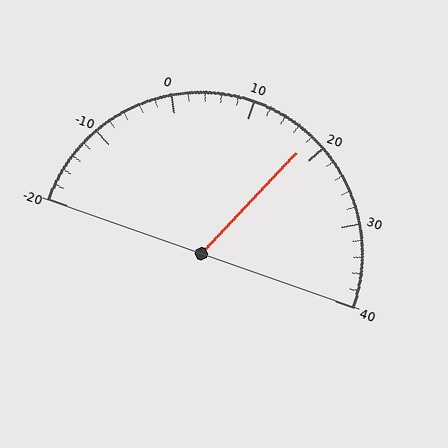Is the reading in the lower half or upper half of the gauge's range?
The reading is in the upper half of the range (-20 to 40).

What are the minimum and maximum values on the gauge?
The gauge ranges from -20 to 40.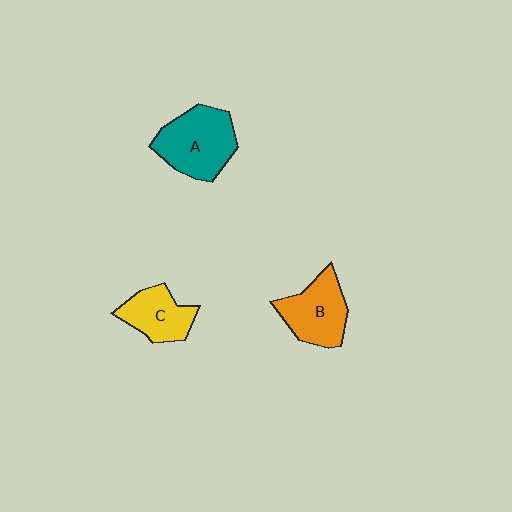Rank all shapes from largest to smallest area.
From largest to smallest: A (teal), B (orange), C (yellow).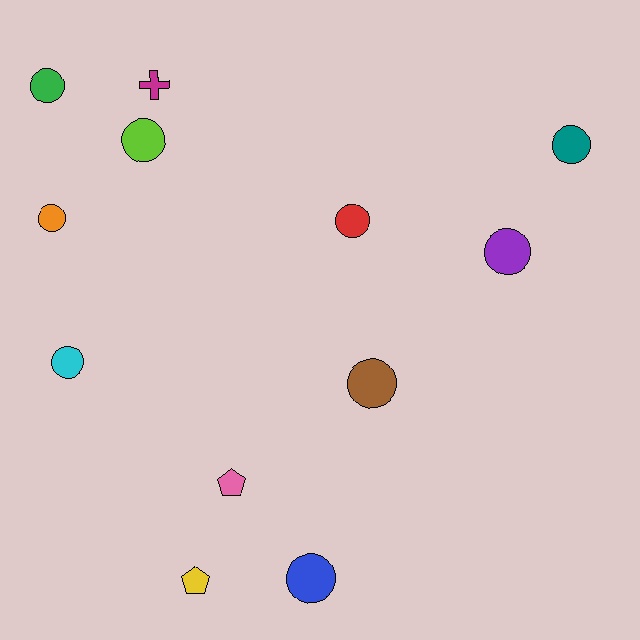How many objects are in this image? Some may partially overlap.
There are 12 objects.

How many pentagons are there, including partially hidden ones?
There are 2 pentagons.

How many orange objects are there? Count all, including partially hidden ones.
There is 1 orange object.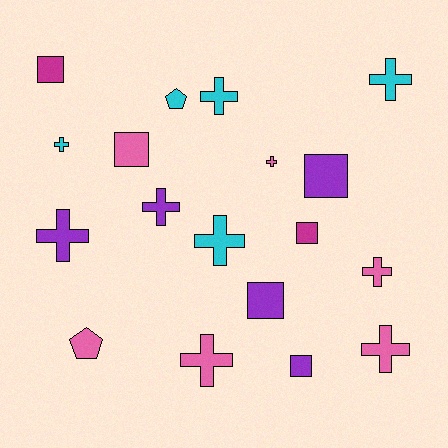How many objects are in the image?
There are 18 objects.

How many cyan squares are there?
There are no cyan squares.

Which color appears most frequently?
Pink, with 6 objects.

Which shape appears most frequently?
Cross, with 10 objects.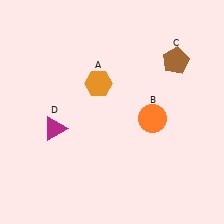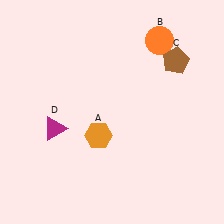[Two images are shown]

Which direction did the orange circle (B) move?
The orange circle (B) moved up.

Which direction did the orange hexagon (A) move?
The orange hexagon (A) moved down.